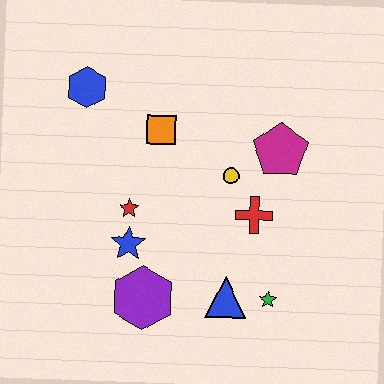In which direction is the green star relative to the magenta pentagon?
The green star is below the magenta pentagon.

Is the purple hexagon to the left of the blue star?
No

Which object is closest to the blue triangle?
The green star is closest to the blue triangle.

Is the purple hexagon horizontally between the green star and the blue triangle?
No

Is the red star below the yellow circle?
Yes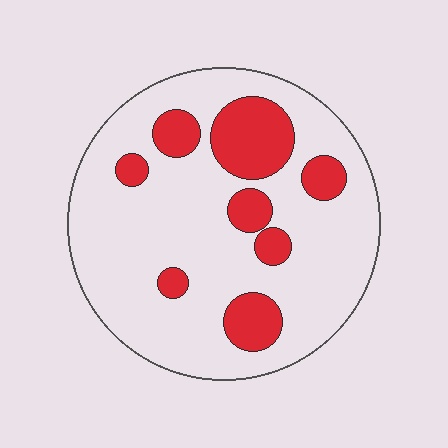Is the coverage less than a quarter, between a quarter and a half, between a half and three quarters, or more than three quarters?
Less than a quarter.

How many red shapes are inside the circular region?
8.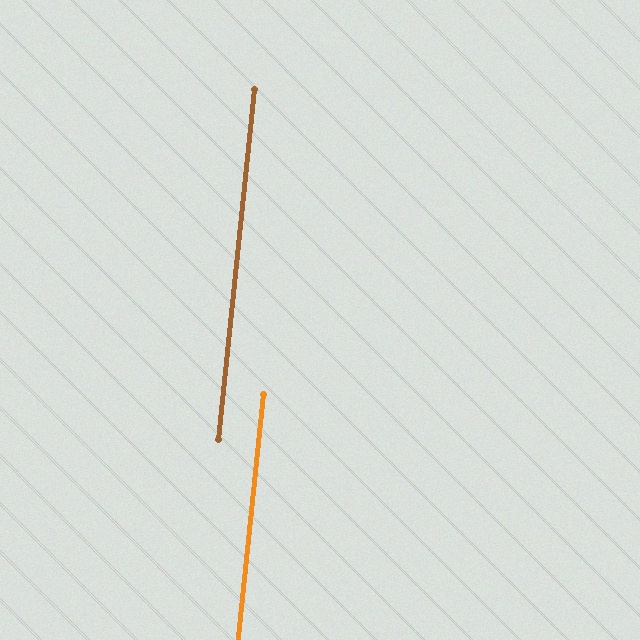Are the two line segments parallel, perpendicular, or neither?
Parallel — their directions differ by only 0.1°.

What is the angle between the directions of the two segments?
Approximately 0 degrees.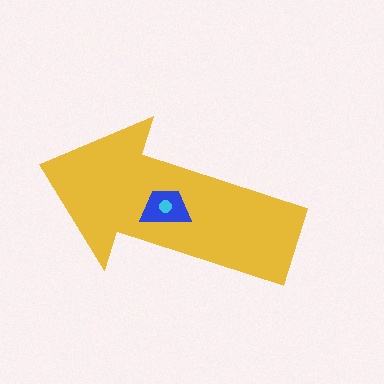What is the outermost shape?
The yellow arrow.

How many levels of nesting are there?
3.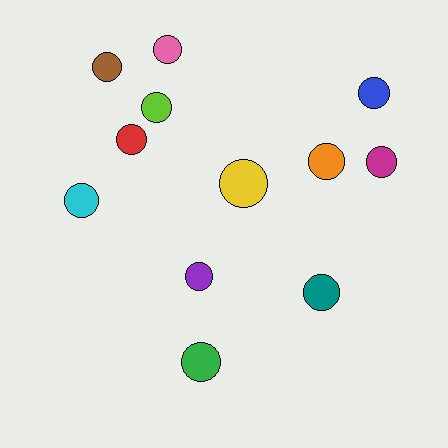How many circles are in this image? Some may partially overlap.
There are 12 circles.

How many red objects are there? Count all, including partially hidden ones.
There is 1 red object.